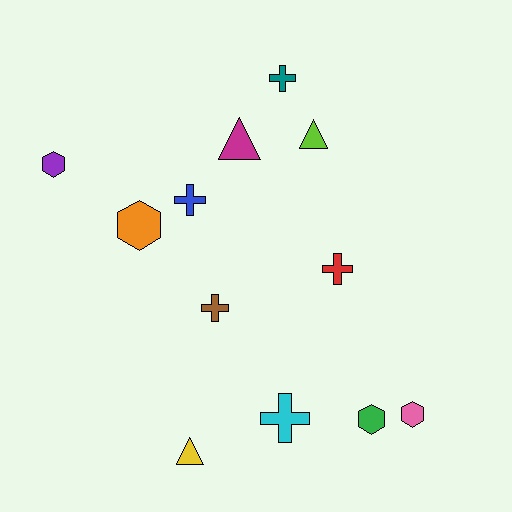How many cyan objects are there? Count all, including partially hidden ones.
There is 1 cyan object.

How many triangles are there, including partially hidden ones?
There are 3 triangles.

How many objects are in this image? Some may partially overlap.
There are 12 objects.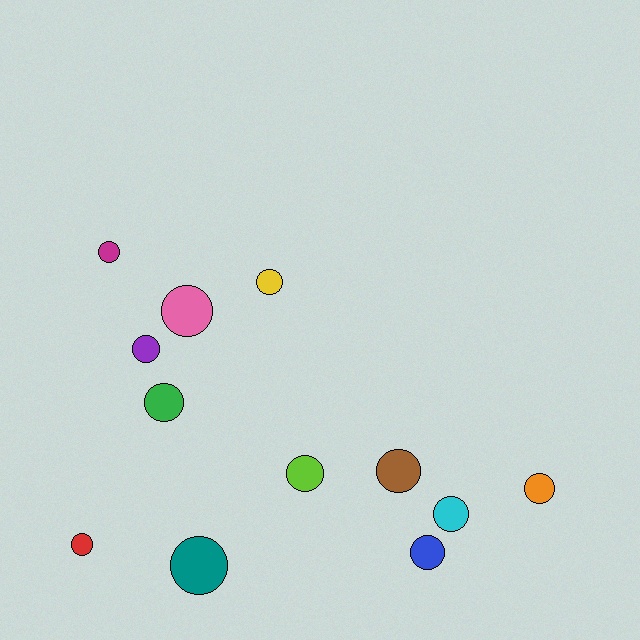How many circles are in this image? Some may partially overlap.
There are 12 circles.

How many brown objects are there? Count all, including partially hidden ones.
There is 1 brown object.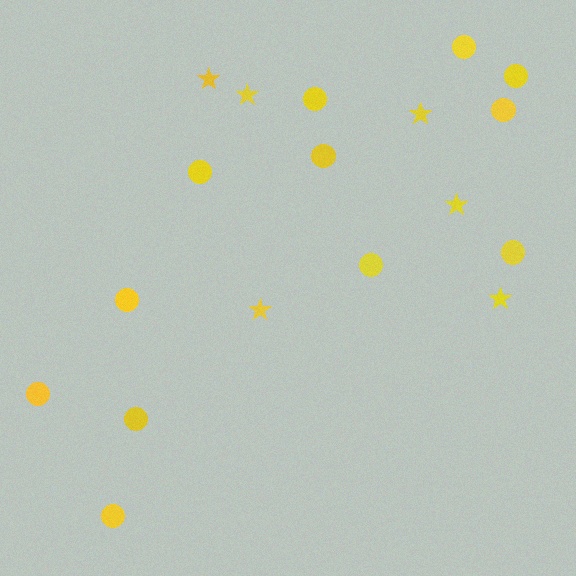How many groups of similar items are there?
There are 2 groups: one group of circles (12) and one group of stars (6).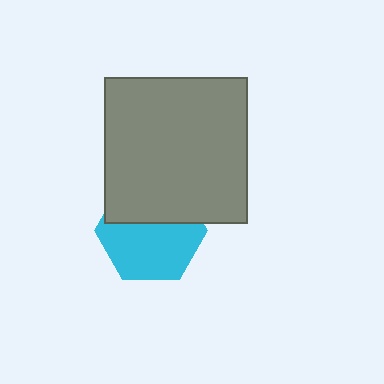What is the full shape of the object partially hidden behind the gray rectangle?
The partially hidden object is a cyan hexagon.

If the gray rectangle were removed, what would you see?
You would see the complete cyan hexagon.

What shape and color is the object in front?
The object in front is a gray rectangle.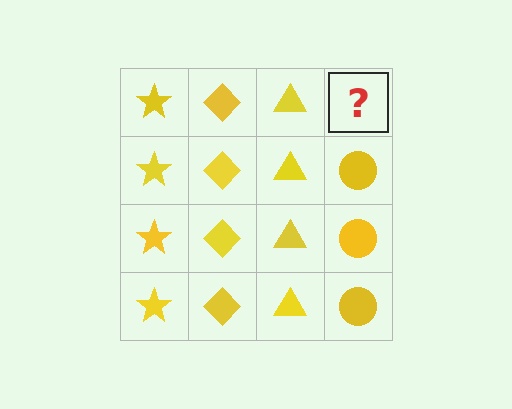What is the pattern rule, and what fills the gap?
The rule is that each column has a consistent shape. The gap should be filled with a yellow circle.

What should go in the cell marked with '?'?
The missing cell should contain a yellow circle.